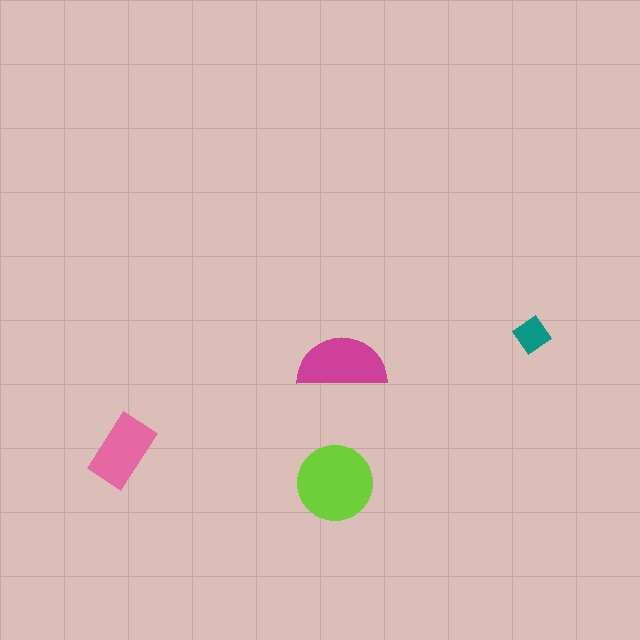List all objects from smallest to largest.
The teal diamond, the pink rectangle, the magenta semicircle, the lime circle.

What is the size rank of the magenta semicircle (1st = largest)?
2nd.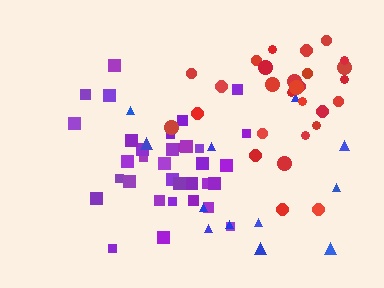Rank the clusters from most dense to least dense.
purple, red, blue.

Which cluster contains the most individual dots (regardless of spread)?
Purple (34).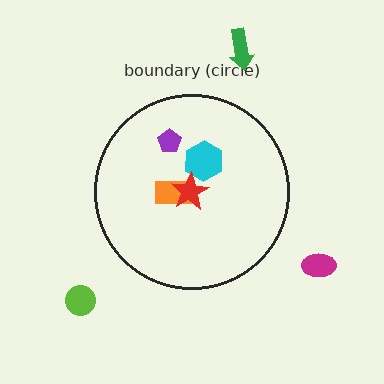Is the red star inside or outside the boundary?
Inside.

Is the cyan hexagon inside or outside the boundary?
Inside.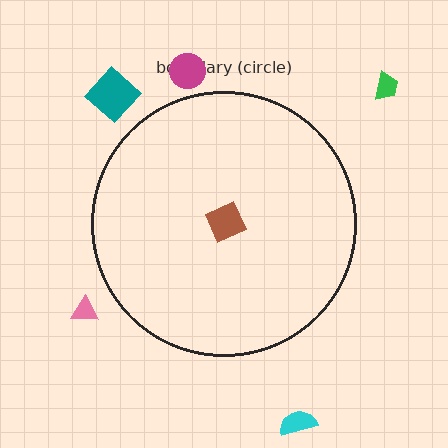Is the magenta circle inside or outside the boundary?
Outside.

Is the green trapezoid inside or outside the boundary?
Outside.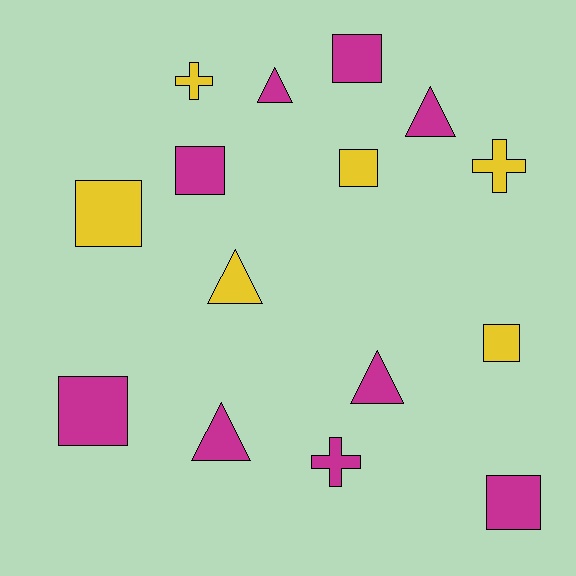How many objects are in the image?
There are 15 objects.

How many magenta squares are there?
There are 4 magenta squares.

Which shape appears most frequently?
Square, with 7 objects.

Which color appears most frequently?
Magenta, with 9 objects.